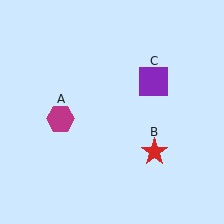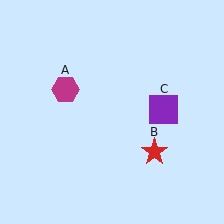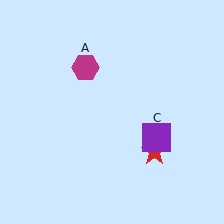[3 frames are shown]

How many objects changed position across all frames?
2 objects changed position: magenta hexagon (object A), purple square (object C).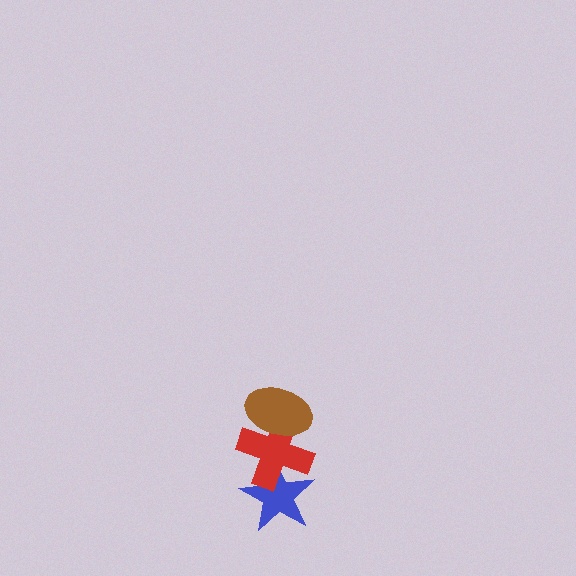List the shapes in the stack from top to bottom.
From top to bottom: the brown ellipse, the red cross, the blue star.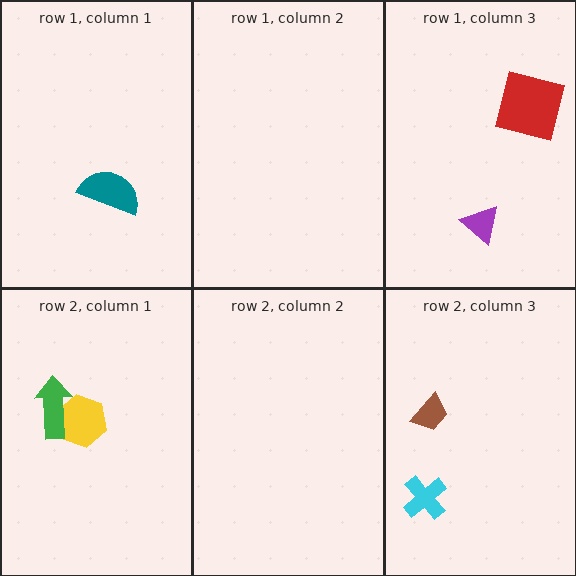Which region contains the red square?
The row 1, column 3 region.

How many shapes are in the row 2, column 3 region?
2.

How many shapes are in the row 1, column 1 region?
1.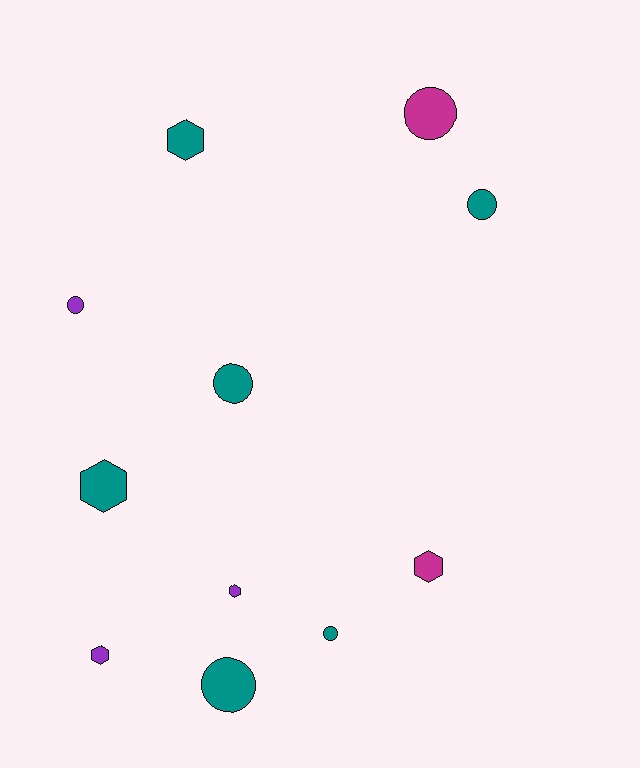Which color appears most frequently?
Teal, with 6 objects.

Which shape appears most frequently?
Circle, with 6 objects.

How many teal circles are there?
There are 4 teal circles.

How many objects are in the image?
There are 11 objects.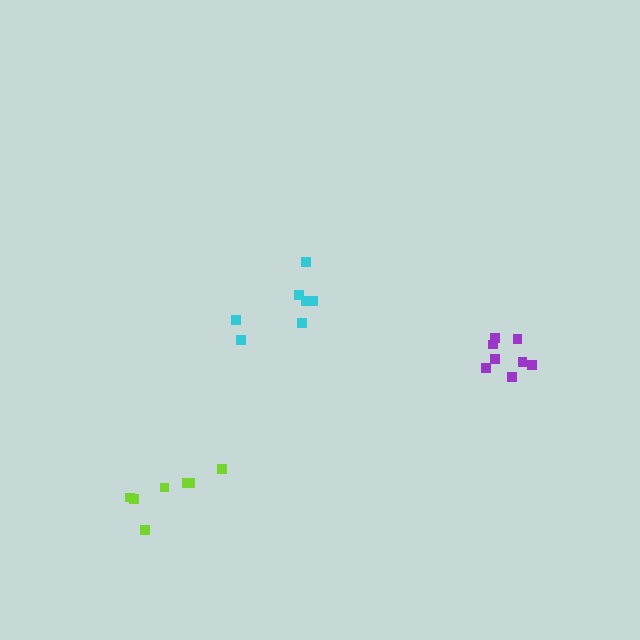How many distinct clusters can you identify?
There are 3 distinct clusters.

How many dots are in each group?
Group 1: 8 dots, Group 2: 7 dots, Group 3: 7 dots (22 total).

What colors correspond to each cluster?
The clusters are colored: purple, lime, cyan.